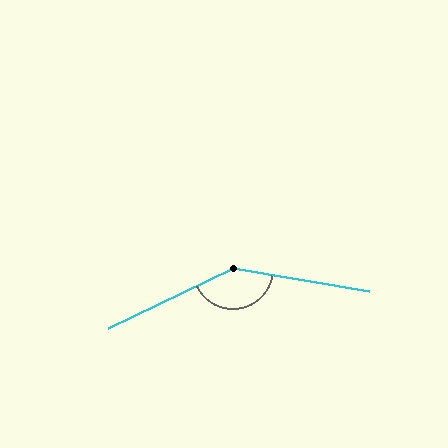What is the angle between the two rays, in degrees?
Approximately 145 degrees.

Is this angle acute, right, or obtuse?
It is obtuse.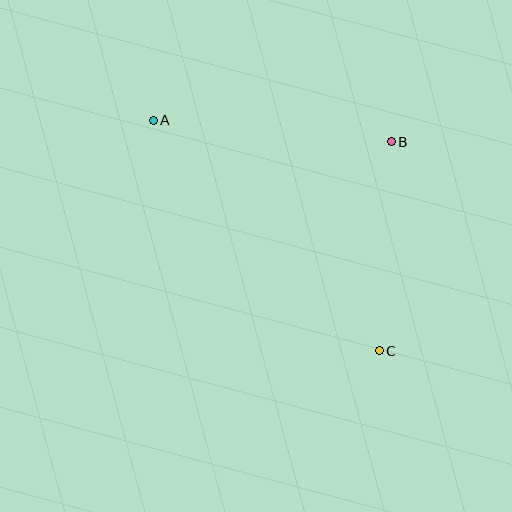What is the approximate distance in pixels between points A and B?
The distance between A and B is approximately 239 pixels.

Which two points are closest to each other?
Points B and C are closest to each other.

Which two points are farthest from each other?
Points A and C are farthest from each other.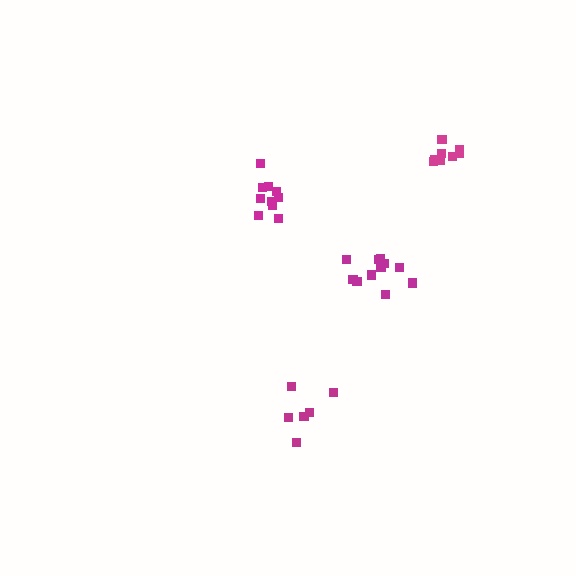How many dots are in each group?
Group 1: 11 dots, Group 2: 6 dots, Group 3: 10 dots, Group 4: 8 dots (35 total).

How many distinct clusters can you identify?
There are 4 distinct clusters.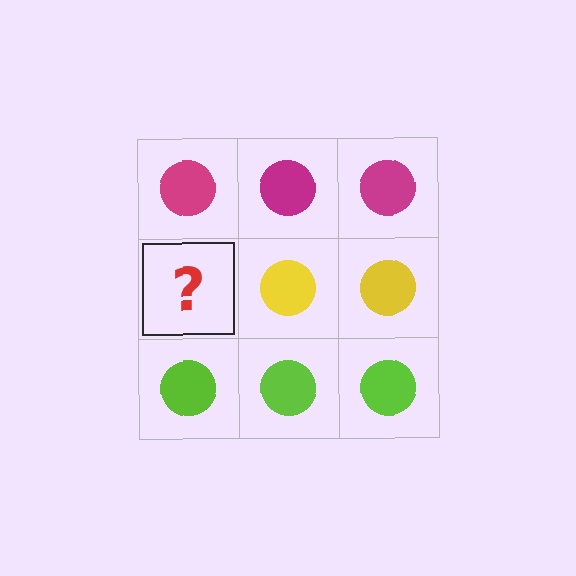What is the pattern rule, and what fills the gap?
The rule is that each row has a consistent color. The gap should be filled with a yellow circle.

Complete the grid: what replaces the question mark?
The question mark should be replaced with a yellow circle.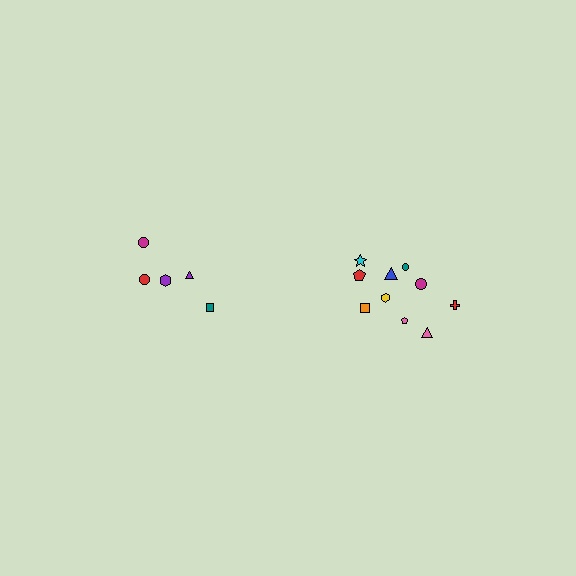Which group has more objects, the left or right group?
The right group.